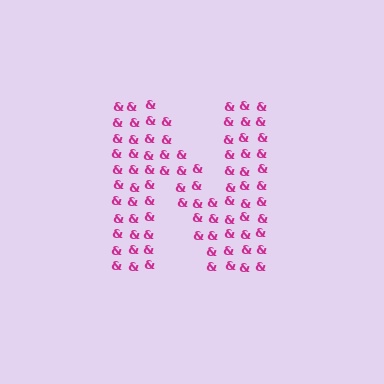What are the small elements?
The small elements are ampersands.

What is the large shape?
The large shape is the letter N.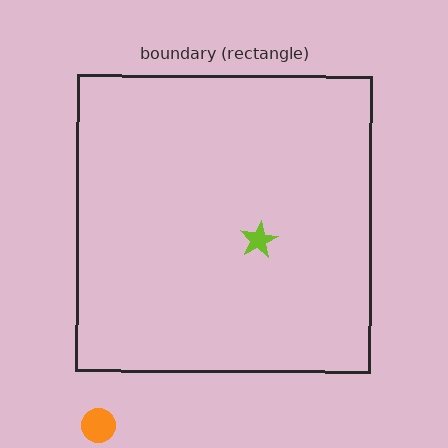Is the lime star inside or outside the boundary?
Inside.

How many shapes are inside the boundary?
1 inside, 1 outside.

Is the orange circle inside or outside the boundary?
Outside.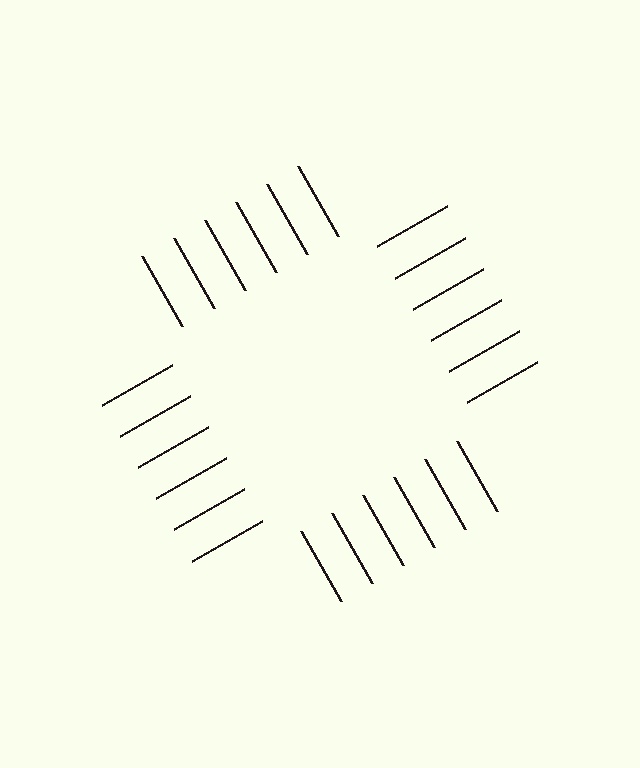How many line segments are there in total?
24 — 6 along each of the 4 edges.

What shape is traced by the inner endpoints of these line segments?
An illusory square — the line segments terminate on its edges but no continuous stroke is drawn.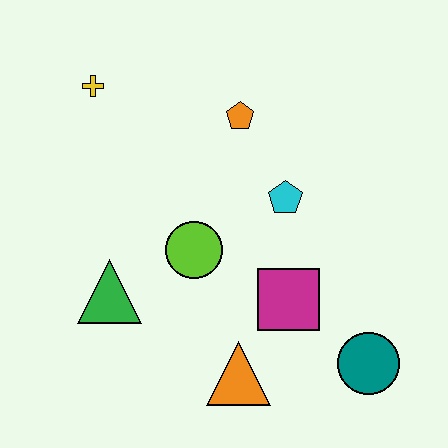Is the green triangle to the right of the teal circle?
No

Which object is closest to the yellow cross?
The orange pentagon is closest to the yellow cross.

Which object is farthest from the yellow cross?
The teal circle is farthest from the yellow cross.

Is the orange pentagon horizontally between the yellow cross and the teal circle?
Yes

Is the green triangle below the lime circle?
Yes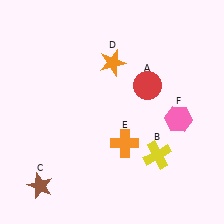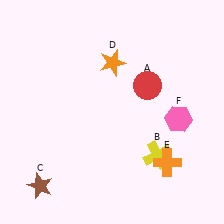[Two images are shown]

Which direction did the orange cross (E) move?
The orange cross (E) moved right.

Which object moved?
The orange cross (E) moved right.